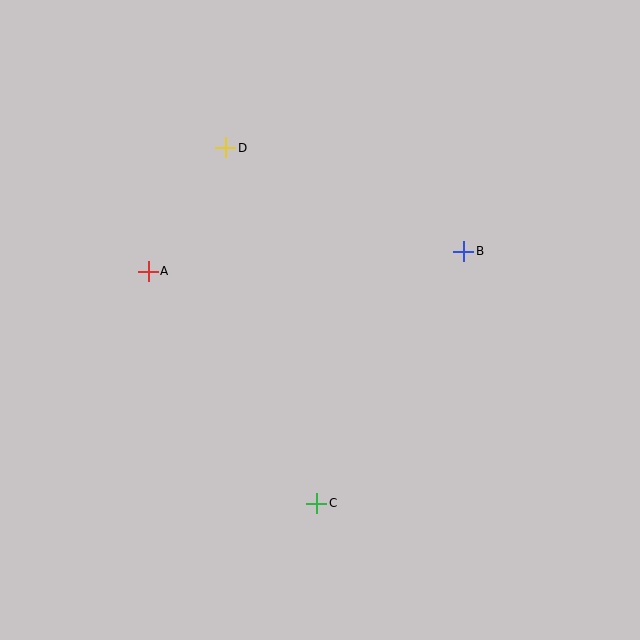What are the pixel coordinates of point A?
Point A is at (148, 271).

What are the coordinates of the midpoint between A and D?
The midpoint between A and D is at (187, 210).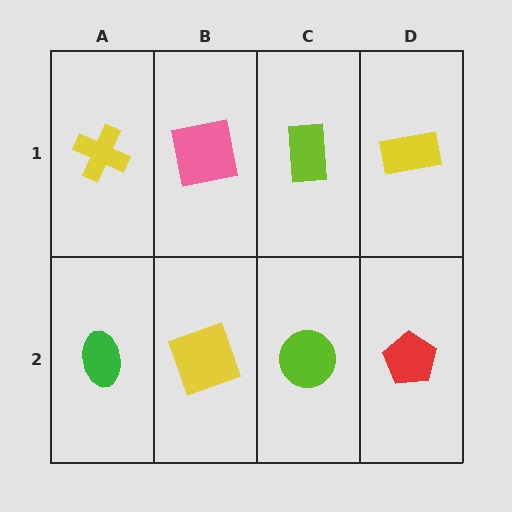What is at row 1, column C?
A lime rectangle.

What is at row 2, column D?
A red pentagon.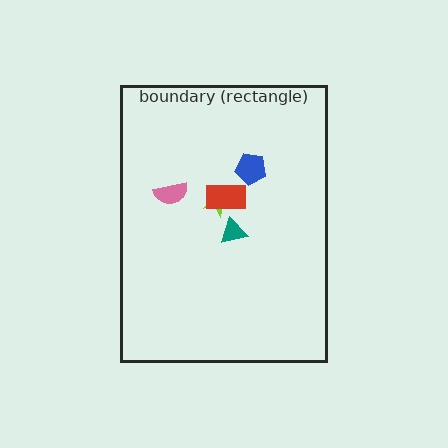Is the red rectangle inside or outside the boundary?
Inside.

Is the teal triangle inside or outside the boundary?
Inside.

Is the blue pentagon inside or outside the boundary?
Inside.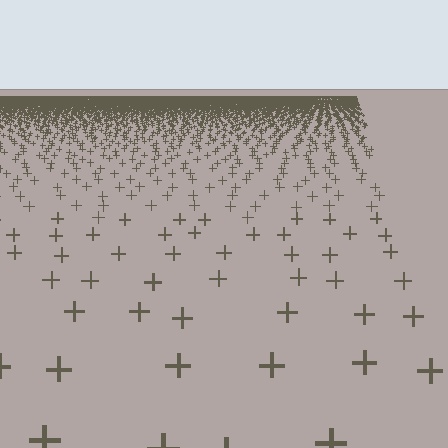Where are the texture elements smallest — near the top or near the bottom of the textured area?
Near the top.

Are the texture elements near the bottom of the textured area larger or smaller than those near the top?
Larger. Near the bottom, elements are closer to the viewer and appear at a bigger on-screen size.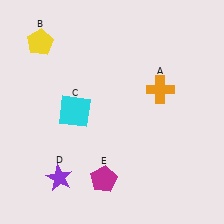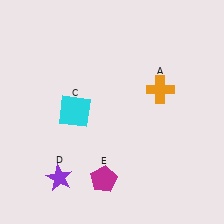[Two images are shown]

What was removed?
The yellow pentagon (B) was removed in Image 2.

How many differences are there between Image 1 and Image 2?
There is 1 difference between the two images.